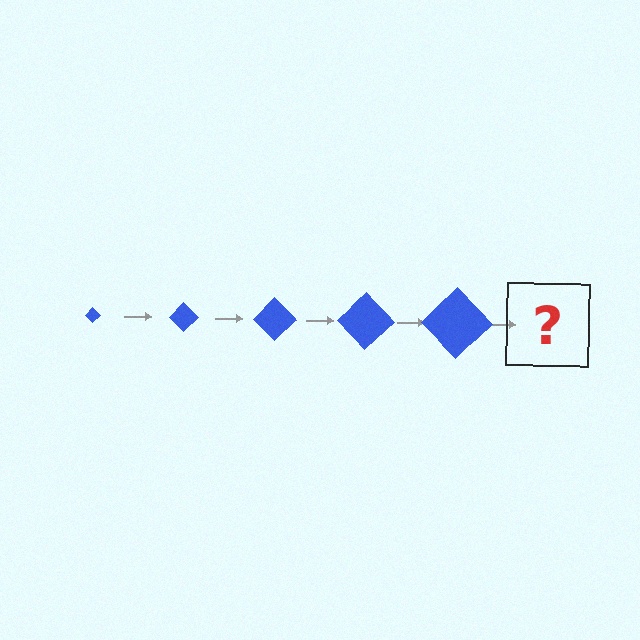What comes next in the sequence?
The next element should be a blue diamond, larger than the previous one.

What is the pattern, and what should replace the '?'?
The pattern is that the diamond gets progressively larger each step. The '?' should be a blue diamond, larger than the previous one.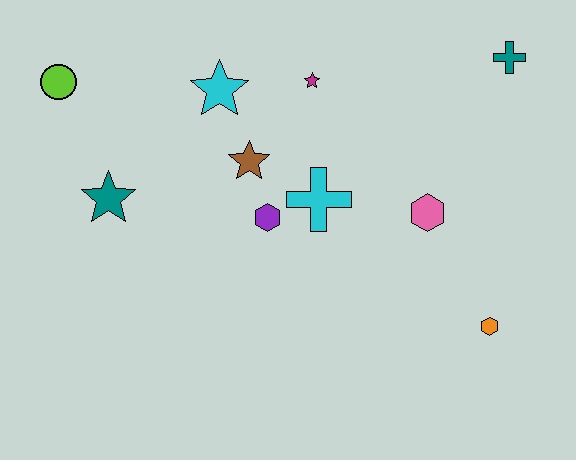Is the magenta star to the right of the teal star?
Yes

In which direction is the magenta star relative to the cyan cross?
The magenta star is above the cyan cross.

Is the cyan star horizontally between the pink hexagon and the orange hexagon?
No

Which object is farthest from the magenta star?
The orange hexagon is farthest from the magenta star.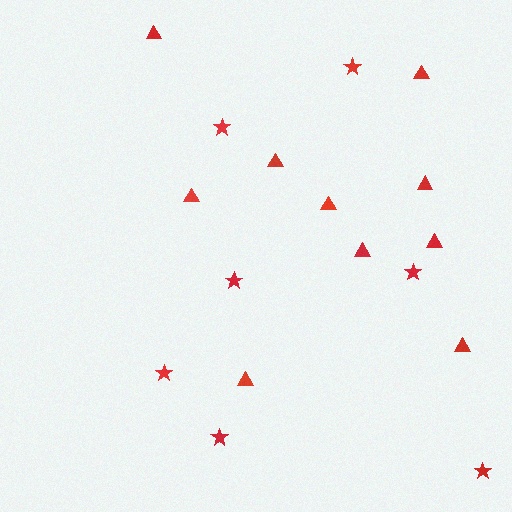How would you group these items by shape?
There are 2 groups: one group of triangles (10) and one group of stars (7).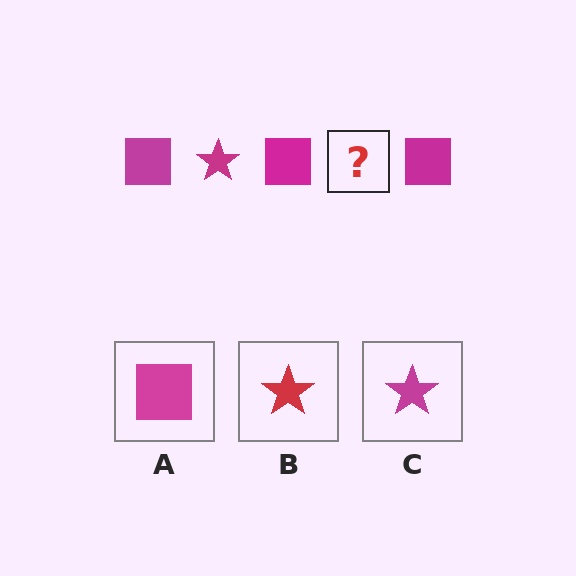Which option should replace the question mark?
Option C.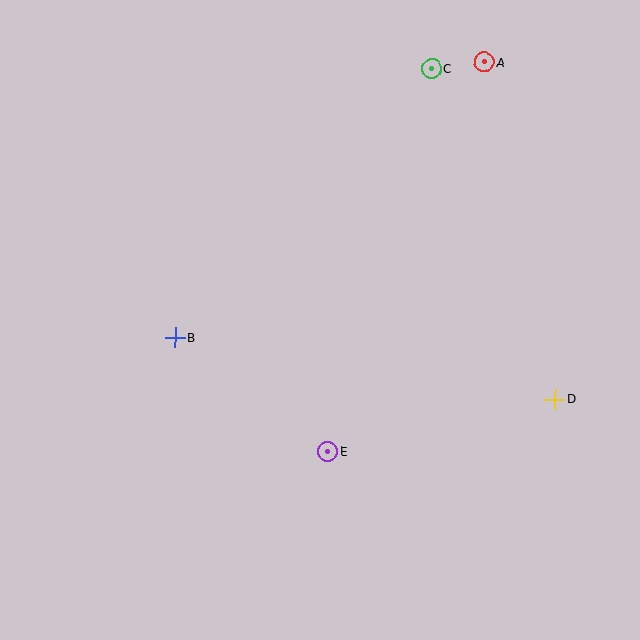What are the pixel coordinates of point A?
Point A is at (484, 62).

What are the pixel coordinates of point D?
Point D is at (555, 400).